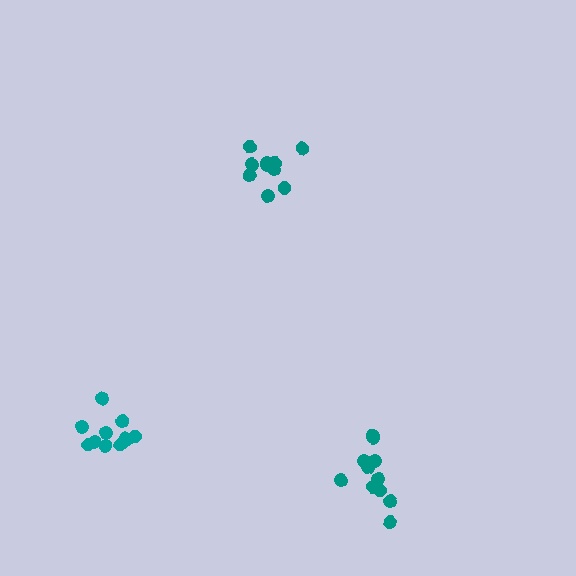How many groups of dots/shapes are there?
There are 3 groups.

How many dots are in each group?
Group 1: 10 dots, Group 2: 11 dots, Group 3: 11 dots (32 total).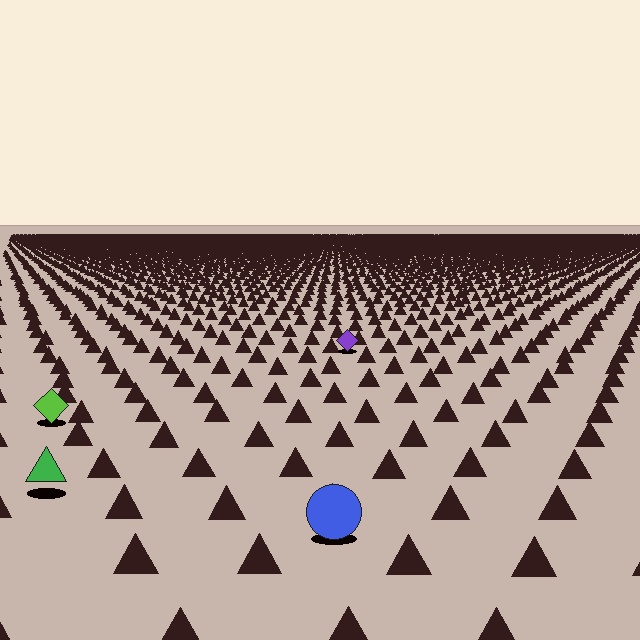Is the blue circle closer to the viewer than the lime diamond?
Yes. The blue circle is closer — you can tell from the texture gradient: the ground texture is coarser near it.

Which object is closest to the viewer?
The blue circle is closest. The texture marks near it are larger and more spread out.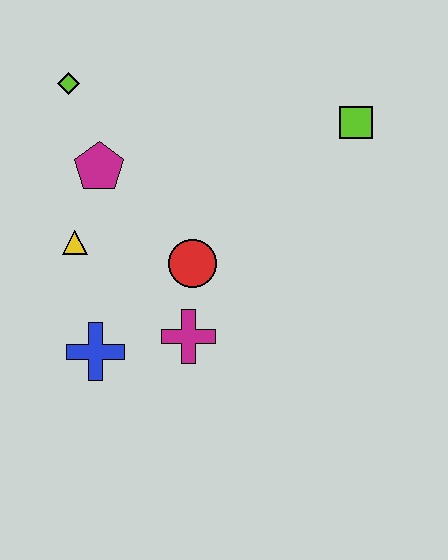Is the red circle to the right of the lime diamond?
Yes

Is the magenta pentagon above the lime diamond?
No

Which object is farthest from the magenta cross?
The lime diamond is farthest from the magenta cross.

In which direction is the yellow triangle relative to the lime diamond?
The yellow triangle is below the lime diamond.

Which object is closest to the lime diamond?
The magenta pentagon is closest to the lime diamond.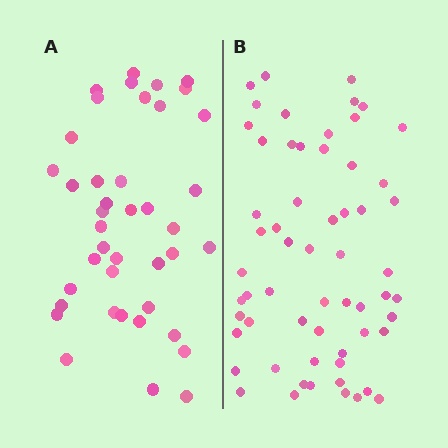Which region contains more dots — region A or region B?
Region B (the right region) has more dots.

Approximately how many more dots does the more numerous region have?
Region B has approximately 20 more dots than region A.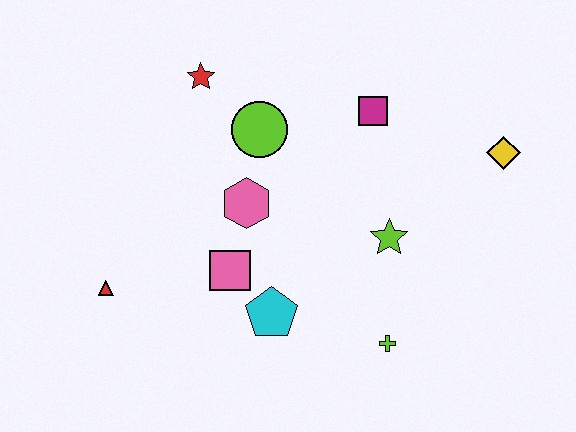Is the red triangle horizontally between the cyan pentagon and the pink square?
No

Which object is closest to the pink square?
The cyan pentagon is closest to the pink square.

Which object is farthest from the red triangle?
The yellow diamond is farthest from the red triangle.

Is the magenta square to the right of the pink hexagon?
Yes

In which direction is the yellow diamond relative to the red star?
The yellow diamond is to the right of the red star.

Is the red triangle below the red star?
Yes